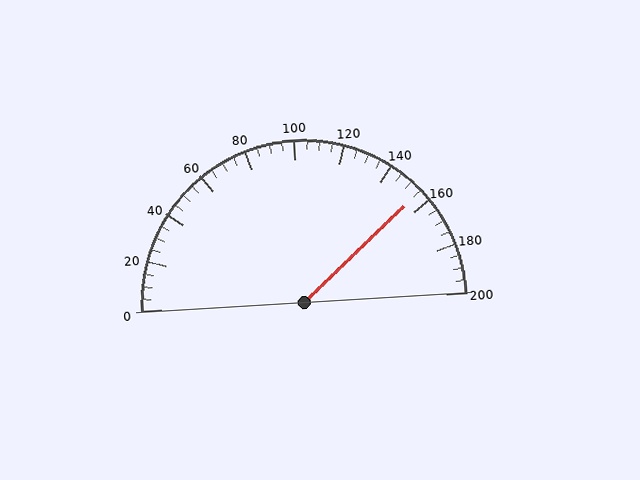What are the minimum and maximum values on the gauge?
The gauge ranges from 0 to 200.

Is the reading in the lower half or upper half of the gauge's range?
The reading is in the upper half of the range (0 to 200).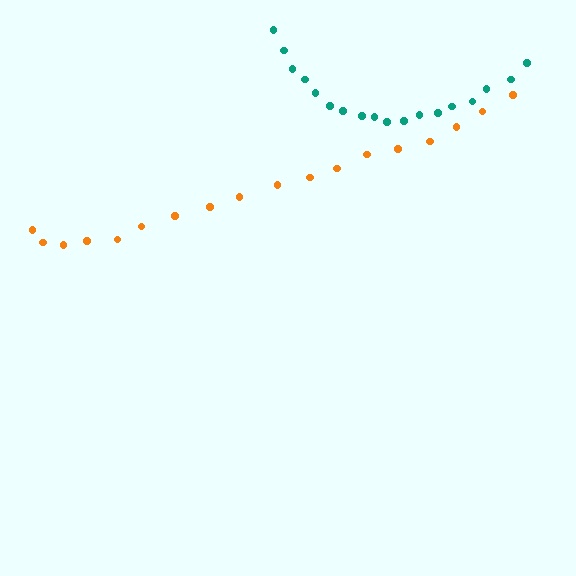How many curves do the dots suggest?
There are 2 distinct paths.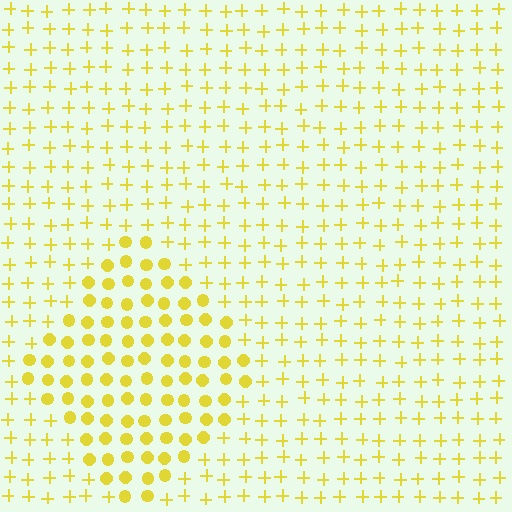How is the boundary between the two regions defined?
The boundary is defined by a change in element shape: circles inside vs. plus signs outside. All elements share the same color and spacing.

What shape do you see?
I see a diamond.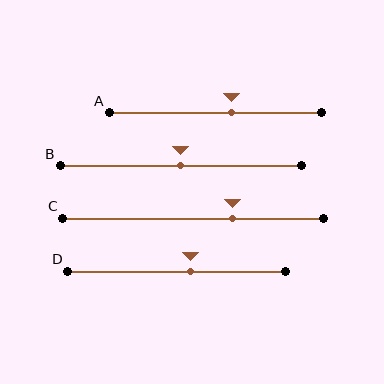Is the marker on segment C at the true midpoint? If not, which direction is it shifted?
No, the marker on segment C is shifted to the right by about 15% of the segment length.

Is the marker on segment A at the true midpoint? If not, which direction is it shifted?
No, the marker on segment A is shifted to the right by about 8% of the segment length.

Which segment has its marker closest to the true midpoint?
Segment B has its marker closest to the true midpoint.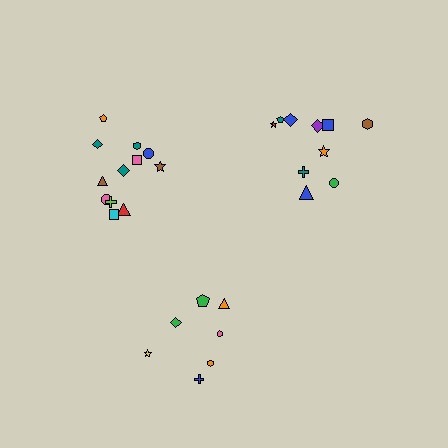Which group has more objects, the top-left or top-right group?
The top-left group.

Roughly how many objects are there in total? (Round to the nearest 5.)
Roughly 30 objects in total.